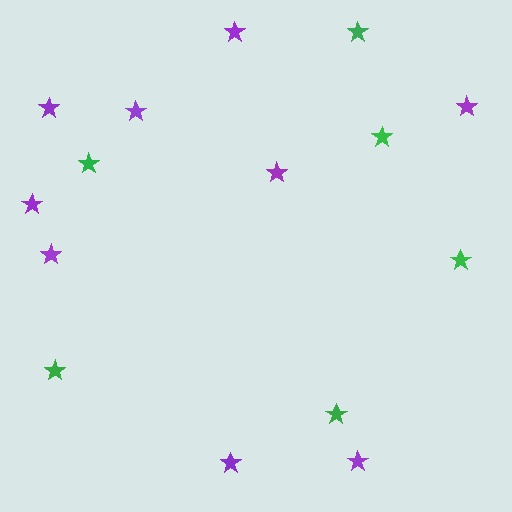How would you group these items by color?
There are 2 groups: one group of purple stars (9) and one group of green stars (6).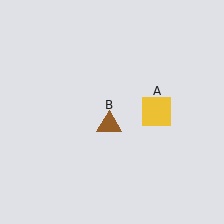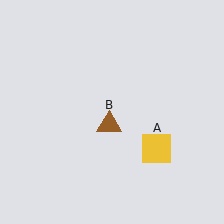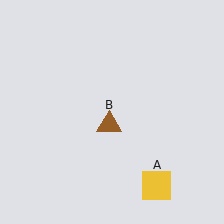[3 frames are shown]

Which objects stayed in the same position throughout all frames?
Brown triangle (object B) remained stationary.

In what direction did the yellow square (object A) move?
The yellow square (object A) moved down.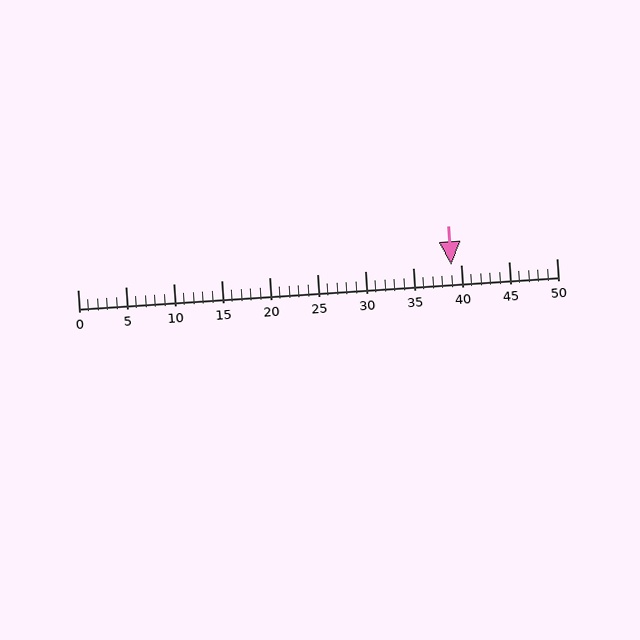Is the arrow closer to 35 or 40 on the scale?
The arrow is closer to 40.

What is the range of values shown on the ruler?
The ruler shows values from 0 to 50.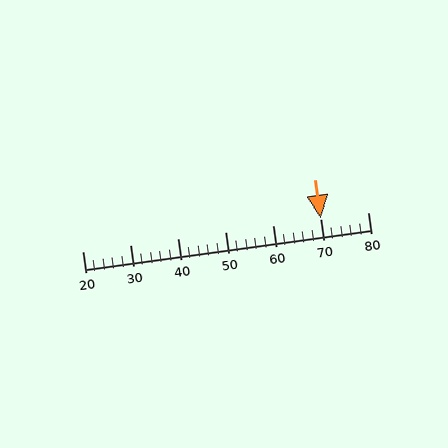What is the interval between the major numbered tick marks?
The major tick marks are spaced 10 units apart.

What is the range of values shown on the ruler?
The ruler shows values from 20 to 80.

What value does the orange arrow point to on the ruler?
The orange arrow points to approximately 70.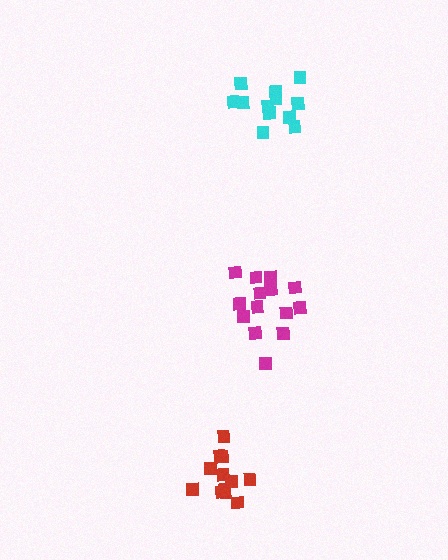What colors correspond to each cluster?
The clusters are colored: red, cyan, magenta.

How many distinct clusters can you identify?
There are 3 distinct clusters.